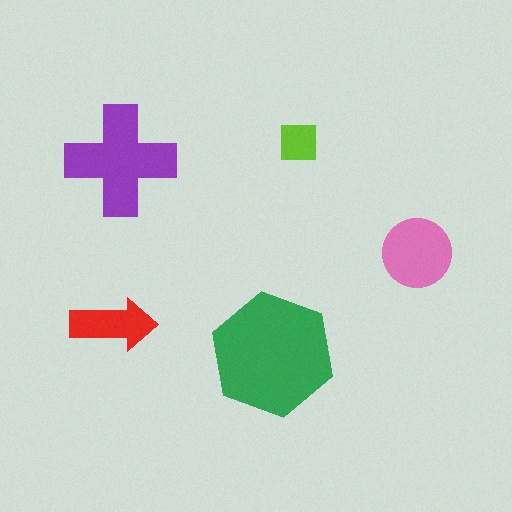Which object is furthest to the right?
The pink circle is rightmost.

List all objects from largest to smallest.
The green hexagon, the purple cross, the pink circle, the red arrow, the lime square.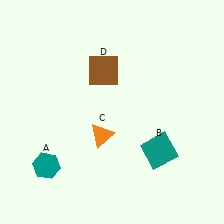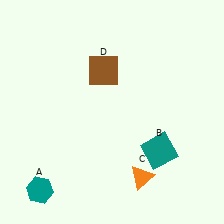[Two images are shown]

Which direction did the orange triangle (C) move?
The orange triangle (C) moved down.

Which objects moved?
The objects that moved are: the teal hexagon (A), the orange triangle (C).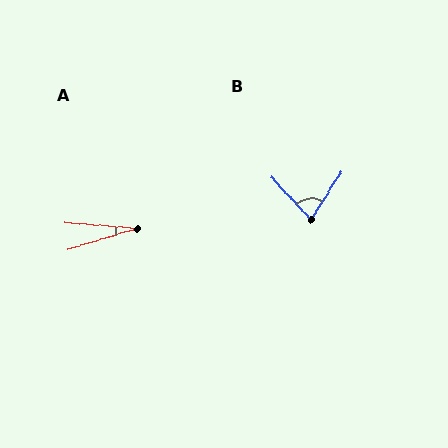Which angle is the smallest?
A, at approximately 21 degrees.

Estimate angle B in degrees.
Approximately 75 degrees.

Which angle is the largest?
B, at approximately 75 degrees.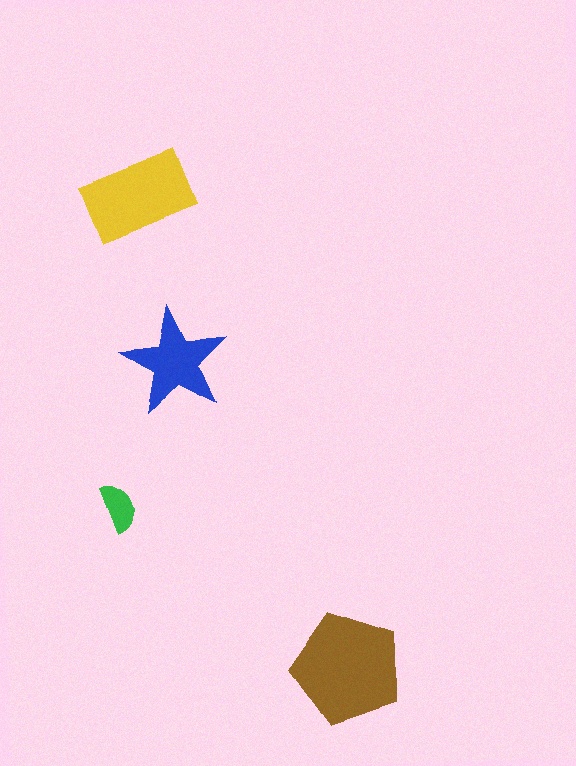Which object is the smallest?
The green semicircle.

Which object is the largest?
The brown pentagon.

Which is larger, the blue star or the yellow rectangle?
The yellow rectangle.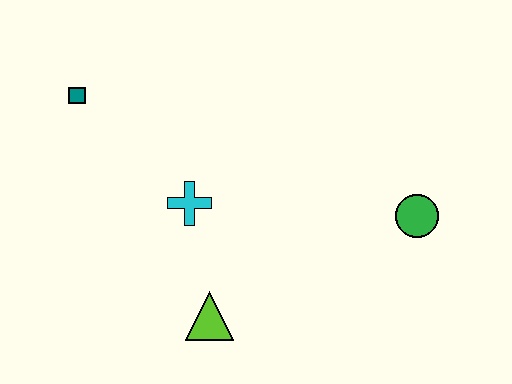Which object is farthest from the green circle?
The teal square is farthest from the green circle.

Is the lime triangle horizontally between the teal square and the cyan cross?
No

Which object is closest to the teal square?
The cyan cross is closest to the teal square.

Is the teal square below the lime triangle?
No